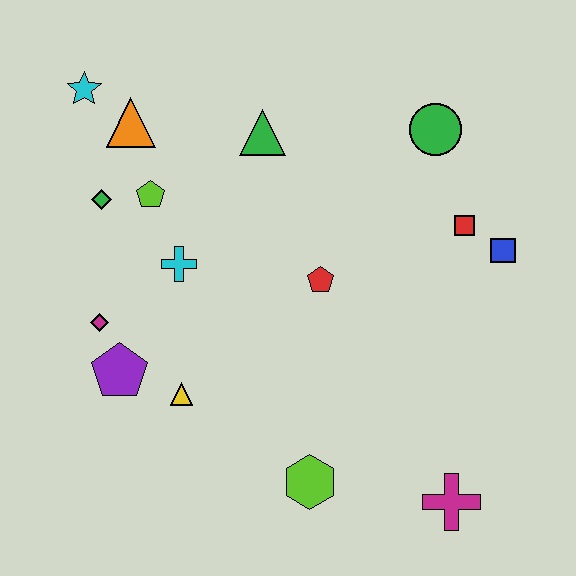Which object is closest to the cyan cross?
The lime pentagon is closest to the cyan cross.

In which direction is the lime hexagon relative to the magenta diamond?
The lime hexagon is to the right of the magenta diamond.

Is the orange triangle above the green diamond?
Yes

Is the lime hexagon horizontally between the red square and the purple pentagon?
Yes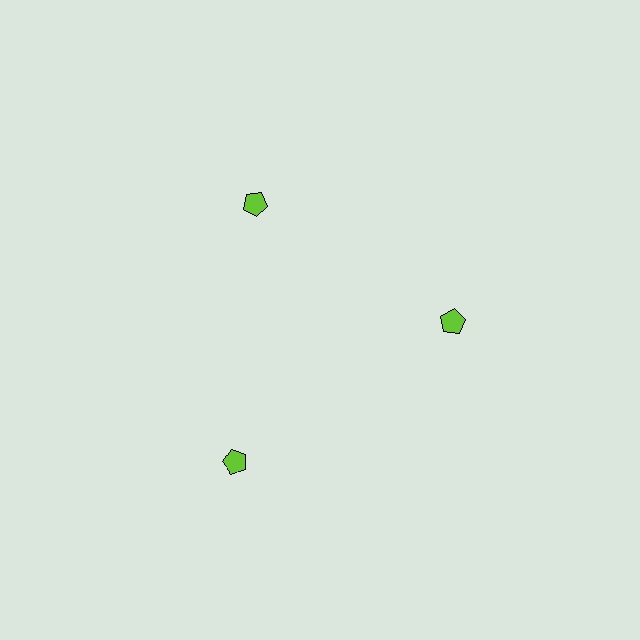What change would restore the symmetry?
The symmetry would be restored by moving it inward, back onto the ring so that all 3 pentagons sit at equal angles and equal distance from the center.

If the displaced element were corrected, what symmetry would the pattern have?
It would have 3-fold rotational symmetry — the pattern would map onto itself every 120 degrees.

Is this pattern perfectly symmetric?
No. The 3 lime pentagons are arranged in a ring, but one element near the 7 o'clock position is pushed outward from the center, breaking the 3-fold rotational symmetry.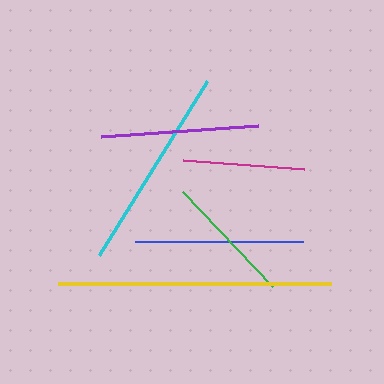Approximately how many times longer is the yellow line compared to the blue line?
The yellow line is approximately 1.6 times the length of the blue line.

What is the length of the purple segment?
The purple segment is approximately 157 pixels long.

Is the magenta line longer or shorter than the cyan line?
The cyan line is longer than the magenta line.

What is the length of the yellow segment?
The yellow segment is approximately 274 pixels long.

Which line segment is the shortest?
The magenta line is the shortest at approximately 122 pixels.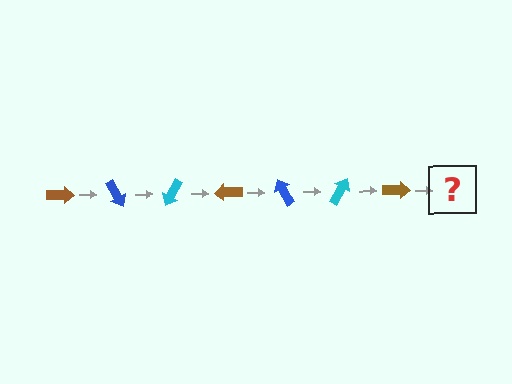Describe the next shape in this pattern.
It should be a blue arrow, rotated 420 degrees from the start.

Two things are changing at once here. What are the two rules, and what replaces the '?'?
The two rules are that it rotates 60 degrees each step and the color cycles through brown, blue, and cyan. The '?' should be a blue arrow, rotated 420 degrees from the start.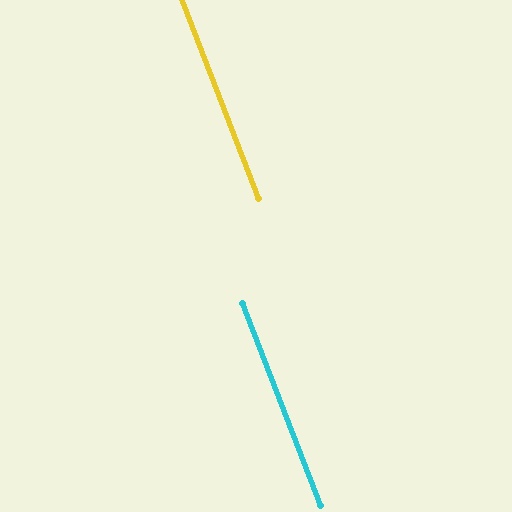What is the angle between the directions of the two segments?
Approximately 0 degrees.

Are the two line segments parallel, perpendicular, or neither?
Parallel — their directions differ by only 0.0°.